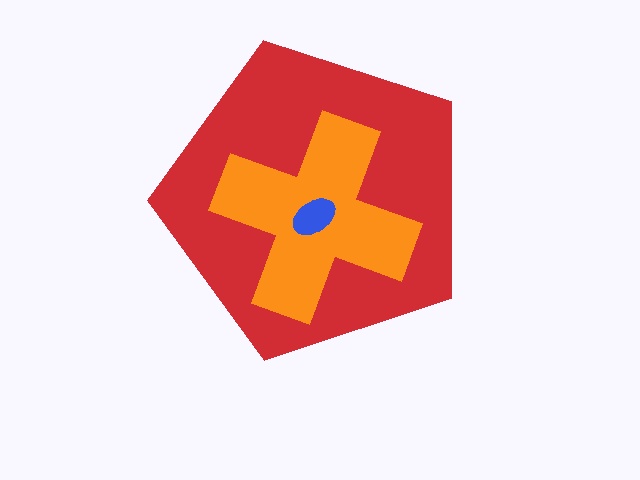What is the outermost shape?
The red pentagon.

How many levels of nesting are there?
3.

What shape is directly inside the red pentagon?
The orange cross.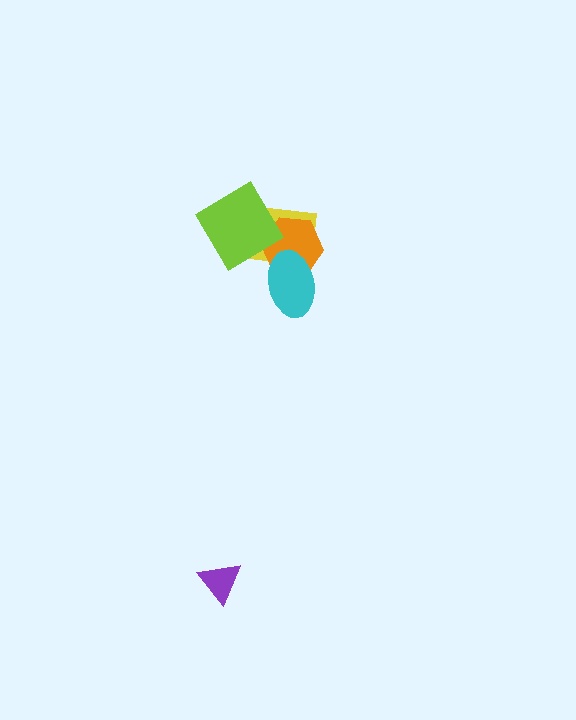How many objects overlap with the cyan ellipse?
2 objects overlap with the cyan ellipse.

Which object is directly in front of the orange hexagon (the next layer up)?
The cyan ellipse is directly in front of the orange hexagon.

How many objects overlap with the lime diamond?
2 objects overlap with the lime diamond.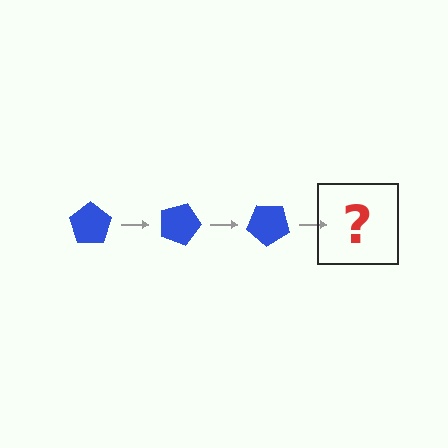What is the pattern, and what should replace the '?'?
The pattern is that the pentagon rotates 20 degrees each step. The '?' should be a blue pentagon rotated 60 degrees.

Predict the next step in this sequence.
The next step is a blue pentagon rotated 60 degrees.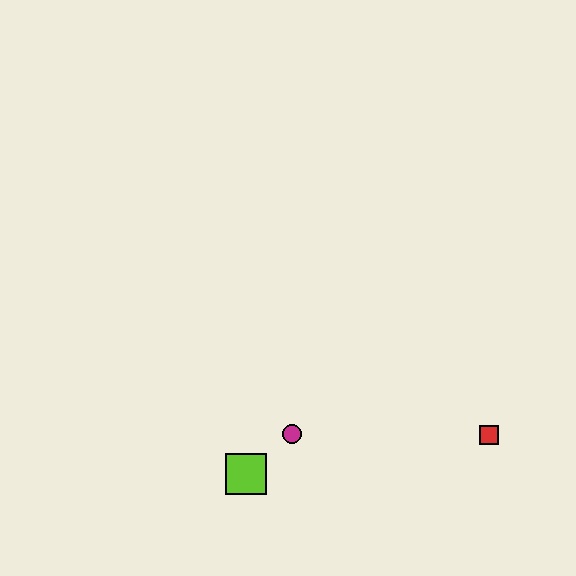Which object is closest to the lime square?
The magenta circle is closest to the lime square.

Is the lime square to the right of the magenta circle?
No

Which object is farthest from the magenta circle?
The red square is farthest from the magenta circle.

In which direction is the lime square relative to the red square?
The lime square is to the left of the red square.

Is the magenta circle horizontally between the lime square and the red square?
Yes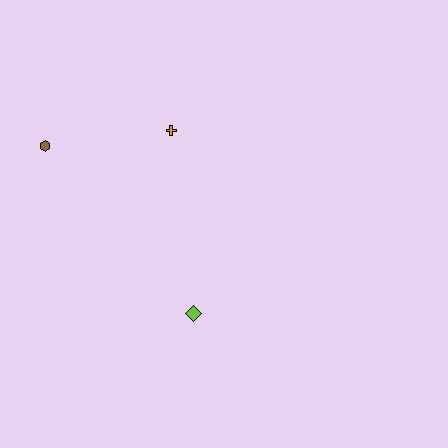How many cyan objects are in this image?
There are no cyan objects.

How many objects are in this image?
There are 3 objects.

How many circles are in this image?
There are no circles.